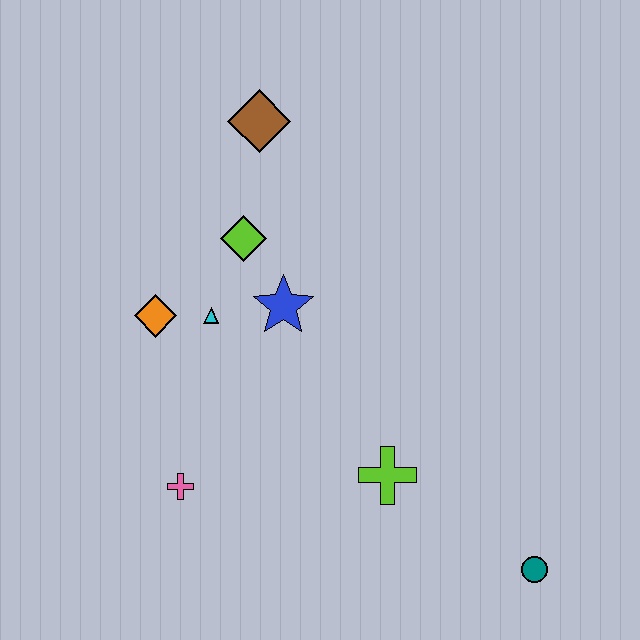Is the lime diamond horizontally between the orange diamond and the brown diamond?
Yes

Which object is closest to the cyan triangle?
The orange diamond is closest to the cyan triangle.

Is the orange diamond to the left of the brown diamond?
Yes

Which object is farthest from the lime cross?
The brown diamond is farthest from the lime cross.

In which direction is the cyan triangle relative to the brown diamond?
The cyan triangle is below the brown diamond.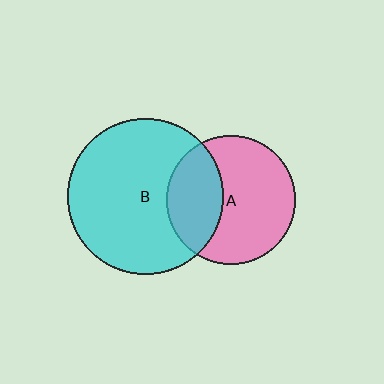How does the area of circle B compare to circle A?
Approximately 1.5 times.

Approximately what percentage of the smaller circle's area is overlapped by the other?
Approximately 35%.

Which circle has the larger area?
Circle B (cyan).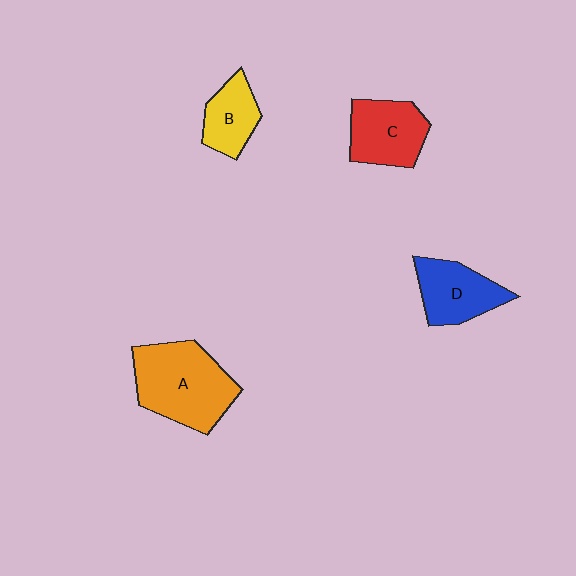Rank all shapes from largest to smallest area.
From largest to smallest: A (orange), C (red), D (blue), B (yellow).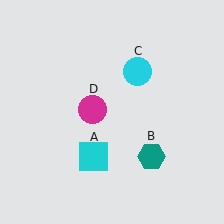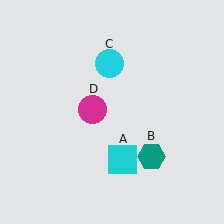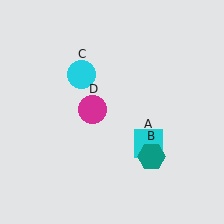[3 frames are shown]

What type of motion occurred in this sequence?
The cyan square (object A), cyan circle (object C) rotated counterclockwise around the center of the scene.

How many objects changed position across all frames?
2 objects changed position: cyan square (object A), cyan circle (object C).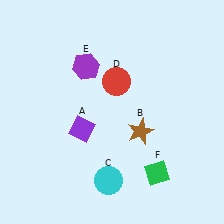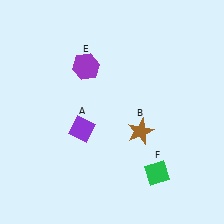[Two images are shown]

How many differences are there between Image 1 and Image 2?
There are 2 differences between the two images.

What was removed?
The red circle (D), the cyan circle (C) were removed in Image 2.